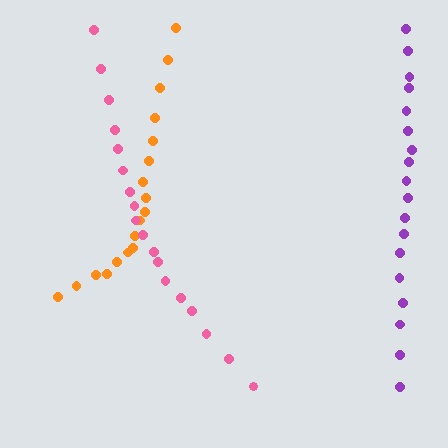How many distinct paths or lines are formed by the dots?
There are 3 distinct paths.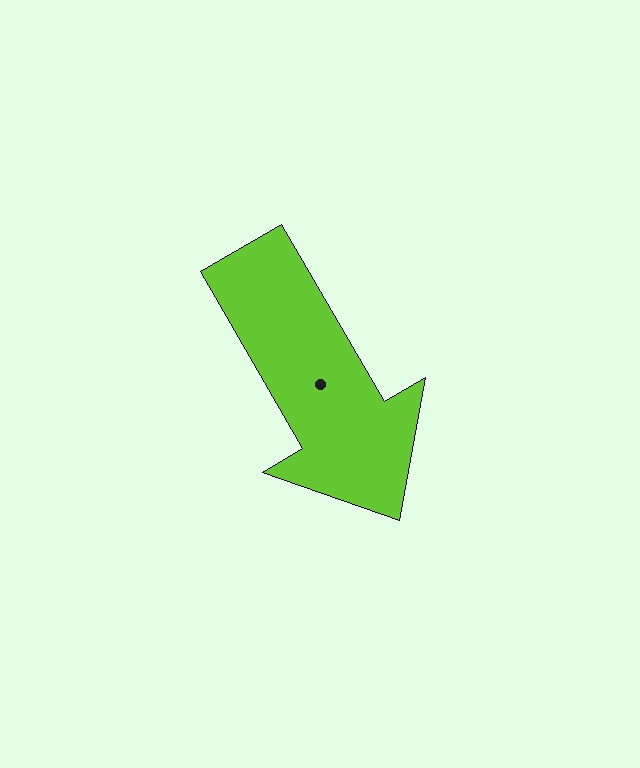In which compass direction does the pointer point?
Southeast.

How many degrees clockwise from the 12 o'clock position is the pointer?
Approximately 150 degrees.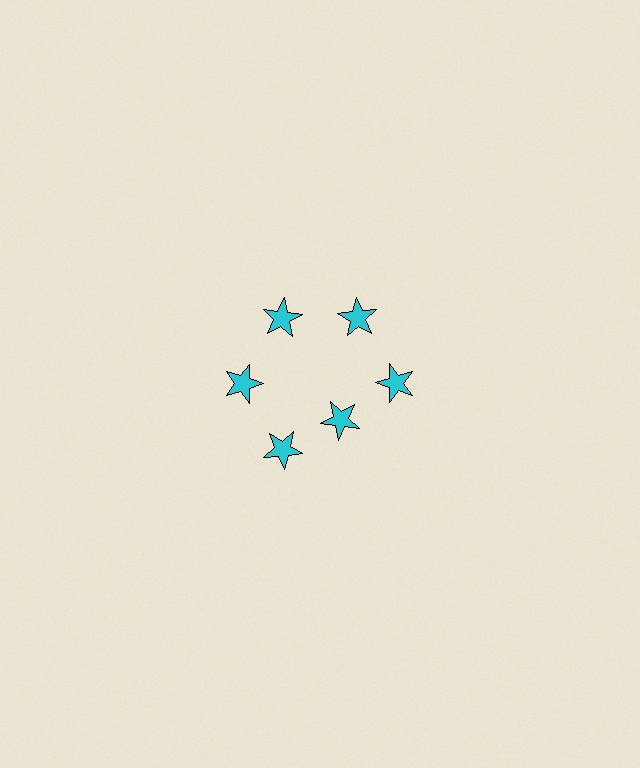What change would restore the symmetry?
The symmetry would be restored by moving it outward, back onto the ring so that all 6 stars sit at equal angles and equal distance from the center.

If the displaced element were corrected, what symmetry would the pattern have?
It would have 6-fold rotational symmetry — the pattern would map onto itself every 60 degrees.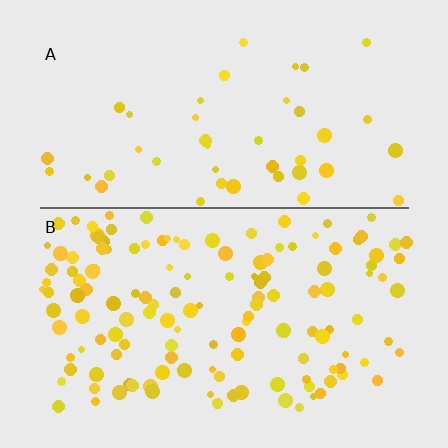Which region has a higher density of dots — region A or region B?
B (the bottom).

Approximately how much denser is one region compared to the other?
Approximately 3.3× — region B over region A.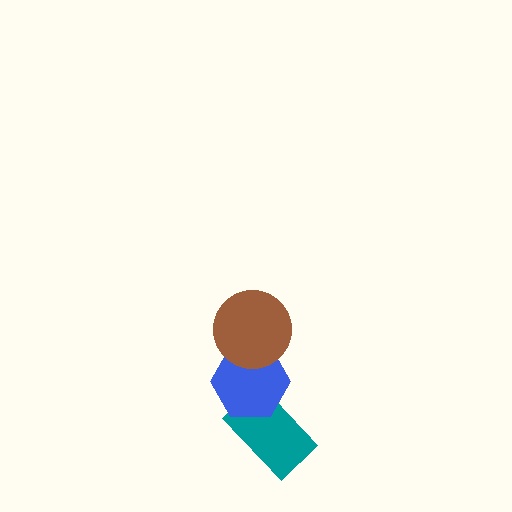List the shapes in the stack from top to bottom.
From top to bottom: the brown circle, the blue hexagon, the teal rectangle.